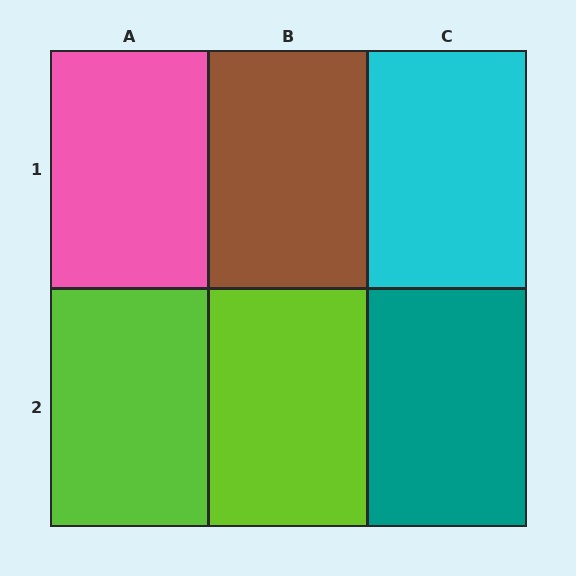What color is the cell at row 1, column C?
Cyan.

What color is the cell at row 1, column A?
Pink.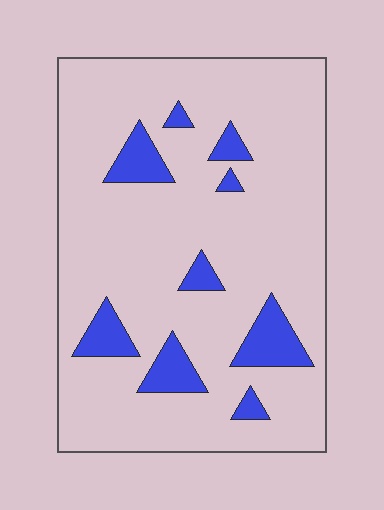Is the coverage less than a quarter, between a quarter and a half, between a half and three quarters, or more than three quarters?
Less than a quarter.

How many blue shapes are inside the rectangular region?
9.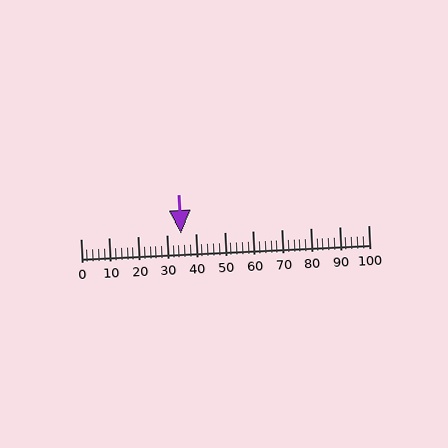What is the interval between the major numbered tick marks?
The major tick marks are spaced 10 units apart.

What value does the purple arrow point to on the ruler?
The purple arrow points to approximately 35.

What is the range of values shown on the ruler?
The ruler shows values from 0 to 100.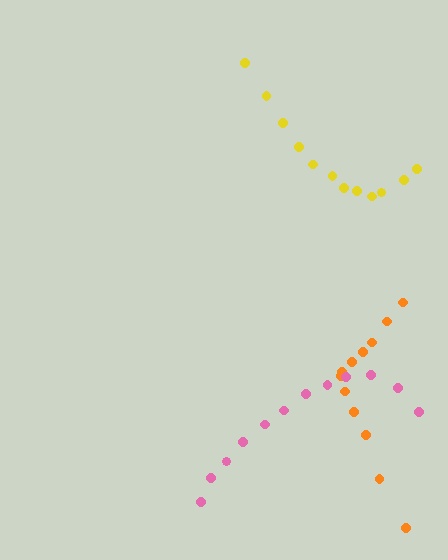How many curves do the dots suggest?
There are 3 distinct paths.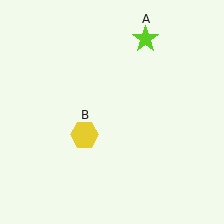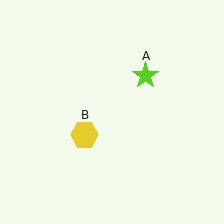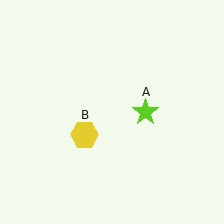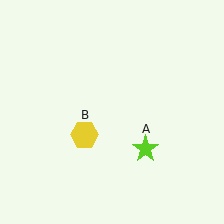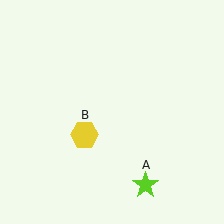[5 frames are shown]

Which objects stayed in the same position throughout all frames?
Yellow hexagon (object B) remained stationary.